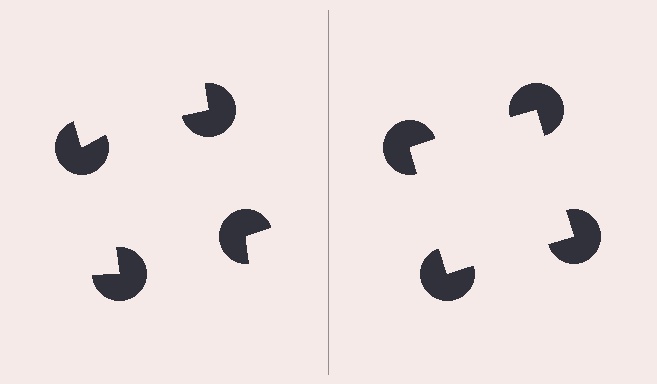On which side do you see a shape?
An illusory square appears on the right side. On the left side the wedge cuts are rotated, so no coherent shape forms.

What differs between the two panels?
The pac-man discs are positioned identically on both sides; only the wedge orientations differ. On the right they align to a square; on the left they are misaligned.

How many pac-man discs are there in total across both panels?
8 — 4 on each side.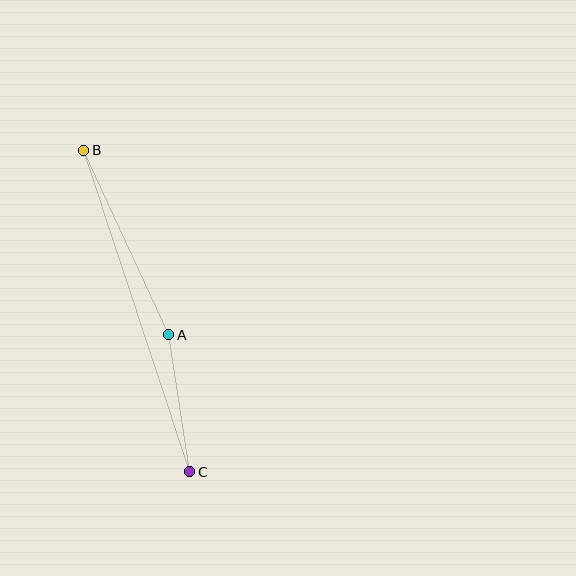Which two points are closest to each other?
Points A and C are closest to each other.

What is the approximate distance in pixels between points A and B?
The distance between A and B is approximately 203 pixels.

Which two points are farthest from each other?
Points B and C are farthest from each other.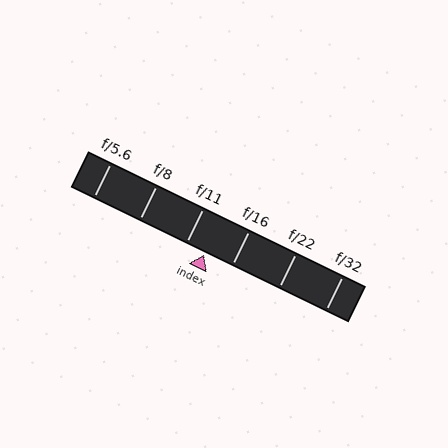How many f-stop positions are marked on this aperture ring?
There are 6 f-stop positions marked.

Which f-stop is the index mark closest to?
The index mark is closest to f/11.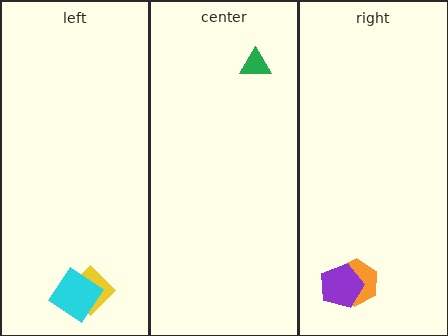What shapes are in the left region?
The yellow diamond, the cyan diamond.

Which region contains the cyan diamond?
The left region.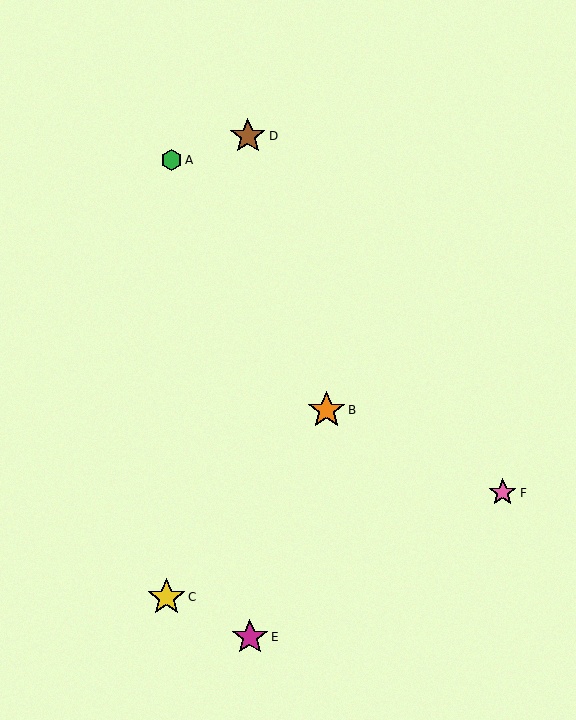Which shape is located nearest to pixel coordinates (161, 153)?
The green hexagon (labeled A) at (172, 160) is nearest to that location.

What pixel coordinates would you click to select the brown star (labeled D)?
Click at (248, 136) to select the brown star D.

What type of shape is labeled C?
Shape C is a yellow star.